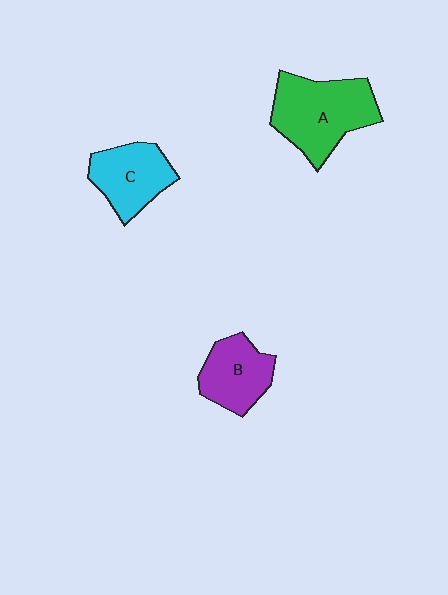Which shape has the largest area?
Shape A (green).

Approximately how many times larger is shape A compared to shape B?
Approximately 1.5 times.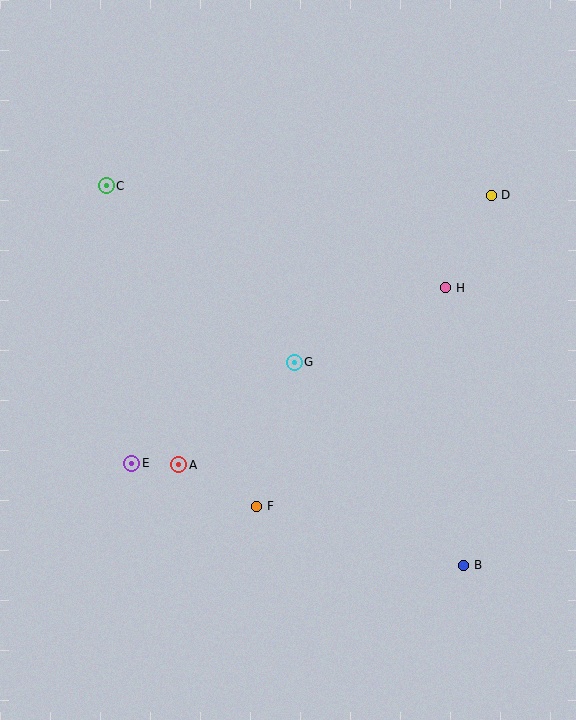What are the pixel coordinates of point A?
Point A is at (179, 465).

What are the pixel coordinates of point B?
Point B is at (464, 565).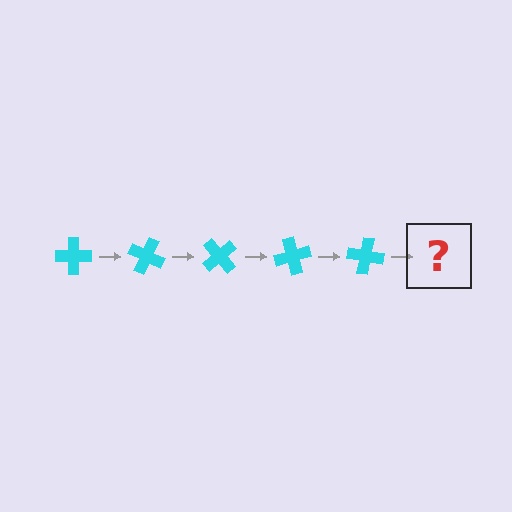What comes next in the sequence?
The next element should be a cyan cross rotated 125 degrees.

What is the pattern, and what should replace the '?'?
The pattern is that the cross rotates 25 degrees each step. The '?' should be a cyan cross rotated 125 degrees.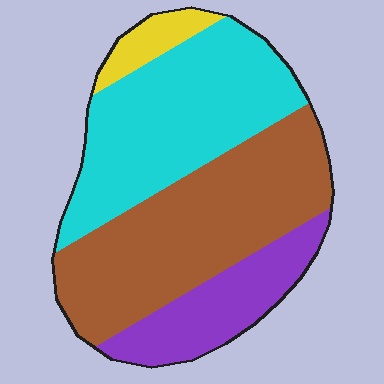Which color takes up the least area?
Yellow, at roughly 5%.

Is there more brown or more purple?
Brown.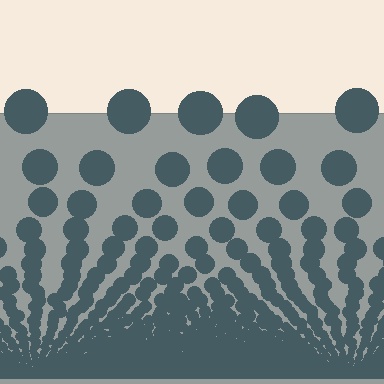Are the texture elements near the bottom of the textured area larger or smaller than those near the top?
Smaller. The gradient is inverted — elements near the bottom are smaller and denser.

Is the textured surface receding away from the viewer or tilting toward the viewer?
The surface appears to tilt toward the viewer. Texture elements get larger and sparser toward the top.